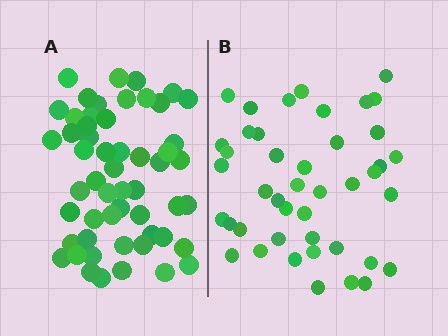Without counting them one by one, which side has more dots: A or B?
Region A (the left region) has more dots.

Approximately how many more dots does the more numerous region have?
Region A has roughly 12 or so more dots than region B.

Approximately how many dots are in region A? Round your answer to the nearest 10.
About 50 dots. (The exact count is 54, which rounds to 50.)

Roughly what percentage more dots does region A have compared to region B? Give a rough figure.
About 25% more.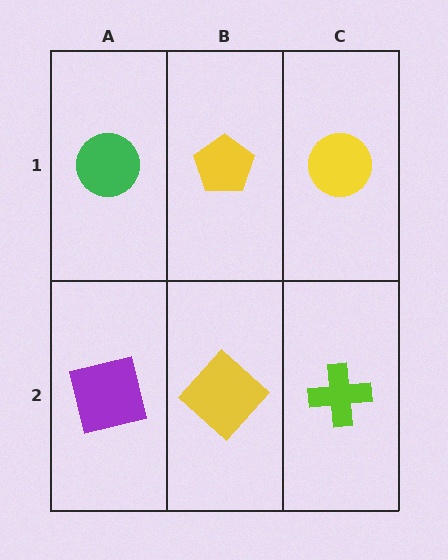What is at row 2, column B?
A yellow diamond.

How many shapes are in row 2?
3 shapes.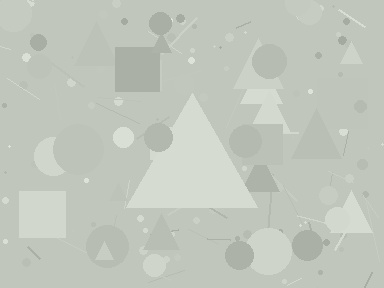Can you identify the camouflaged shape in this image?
The camouflaged shape is a triangle.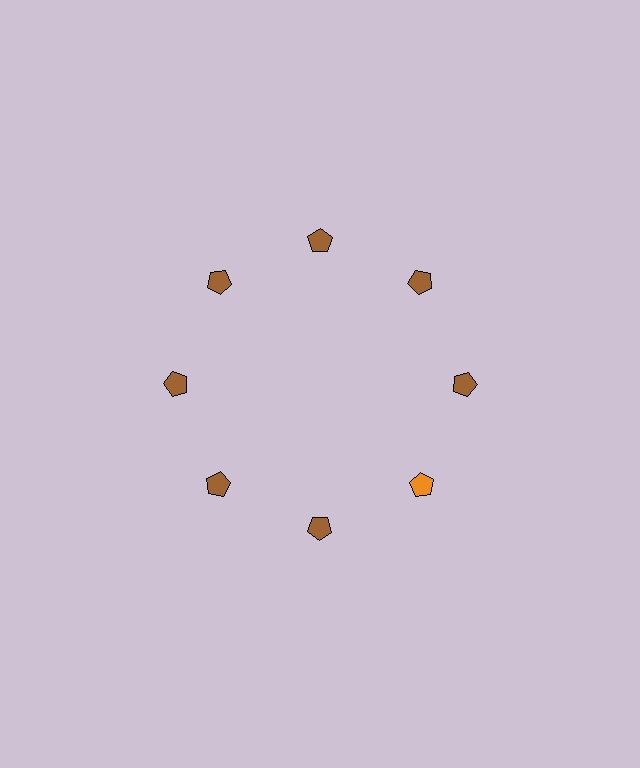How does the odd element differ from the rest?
It has a different color: orange instead of brown.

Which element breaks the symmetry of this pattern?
The orange pentagon at roughly the 4 o'clock position breaks the symmetry. All other shapes are brown pentagons.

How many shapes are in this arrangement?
There are 8 shapes arranged in a ring pattern.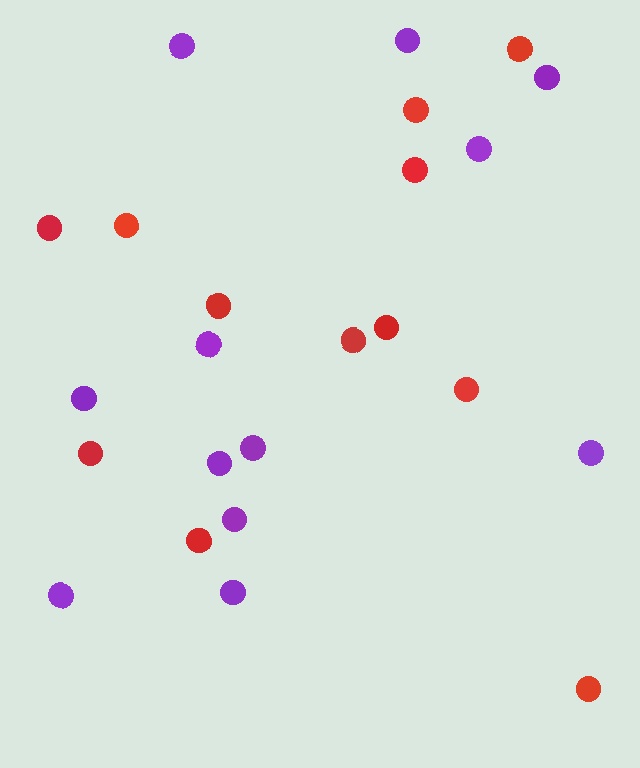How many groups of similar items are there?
There are 2 groups: one group of red circles (12) and one group of purple circles (12).